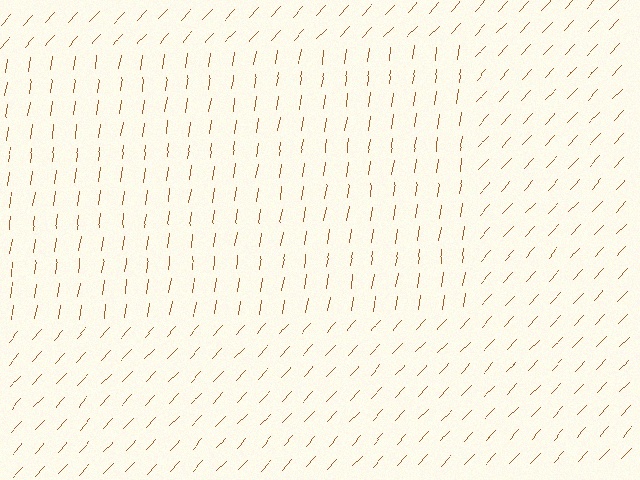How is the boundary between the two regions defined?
The boundary is defined purely by a change in line orientation (approximately 35 degrees difference). All lines are the same color and thickness.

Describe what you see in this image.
The image is filled with small brown line segments. A rectangle region in the image has lines oriented differently from the surrounding lines, creating a visible texture boundary.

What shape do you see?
I see a rectangle.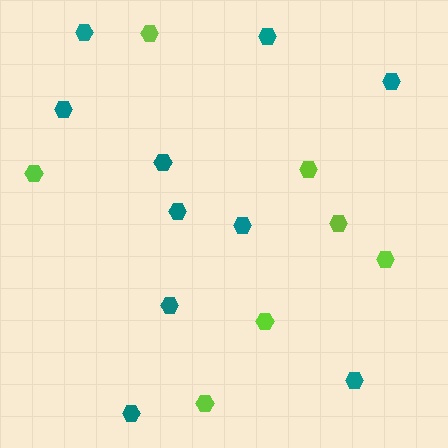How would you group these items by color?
There are 2 groups: one group of lime hexagons (7) and one group of teal hexagons (10).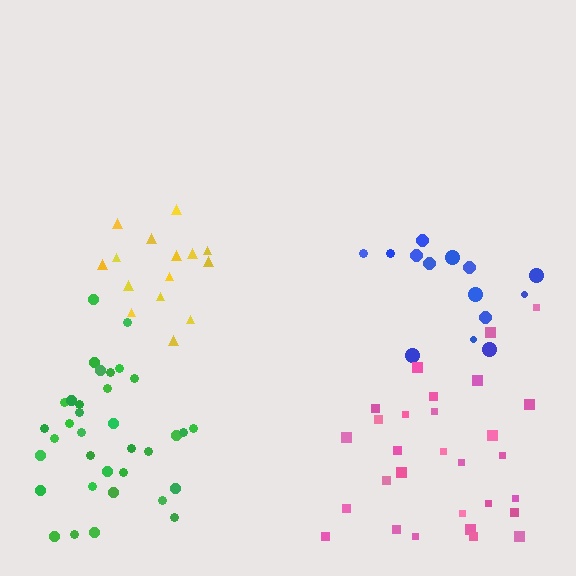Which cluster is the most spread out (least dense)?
Pink.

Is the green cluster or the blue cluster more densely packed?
Green.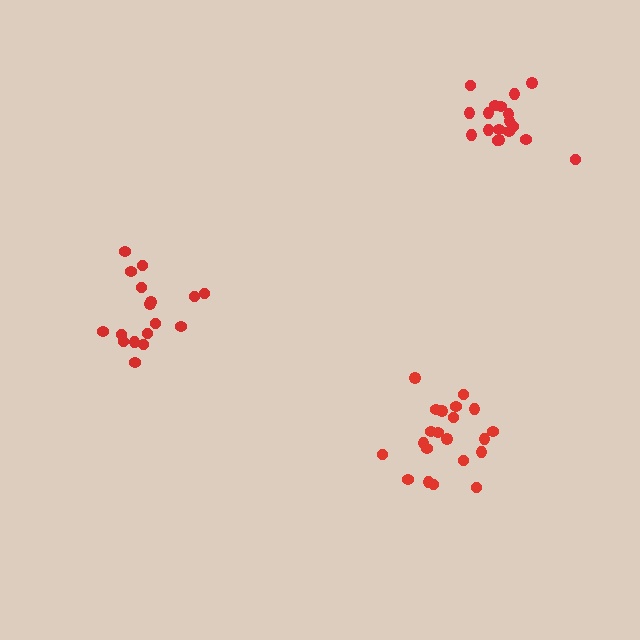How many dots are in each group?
Group 1: 21 dots, Group 2: 17 dots, Group 3: 18 dots (56 total).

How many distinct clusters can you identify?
There are 3 distinct clusters.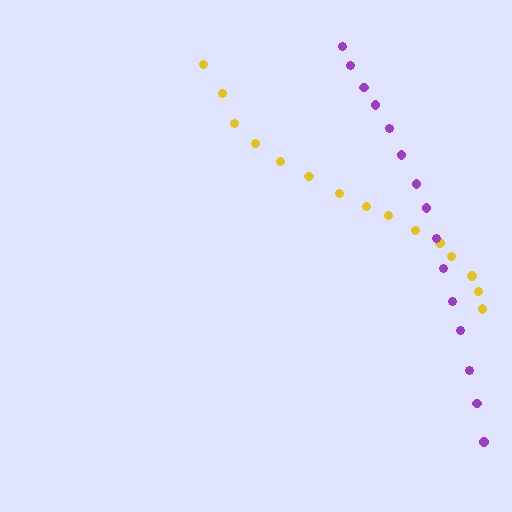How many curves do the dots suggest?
There are 2 distinct paths.